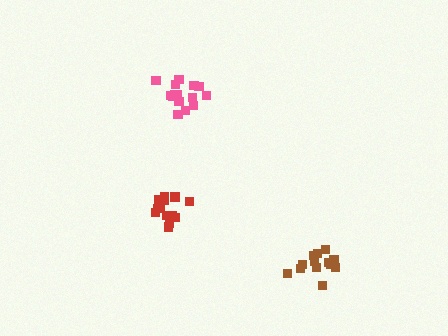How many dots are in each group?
Group 1: 13 dots, Group 2: 13 dots, Group 3: 16 dots (42 total).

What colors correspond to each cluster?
The clusters are colored: red, brown, pink.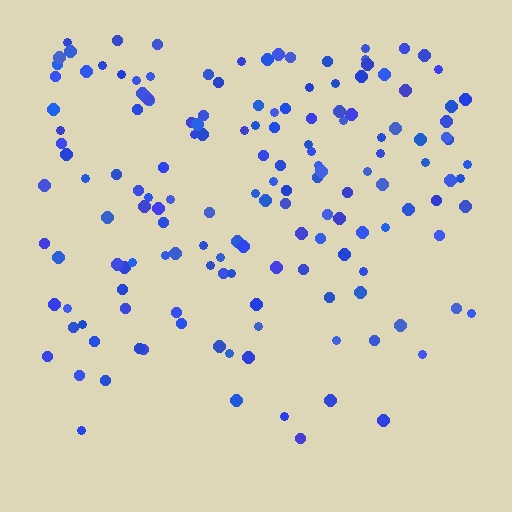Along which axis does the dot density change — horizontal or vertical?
Vertical.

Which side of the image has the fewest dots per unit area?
The bottom.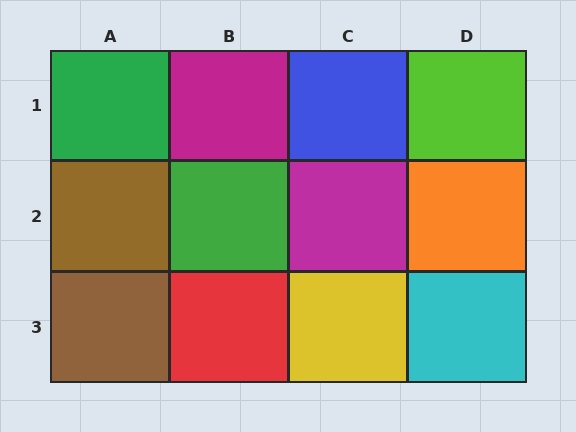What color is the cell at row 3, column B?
Red.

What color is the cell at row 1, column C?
Blue.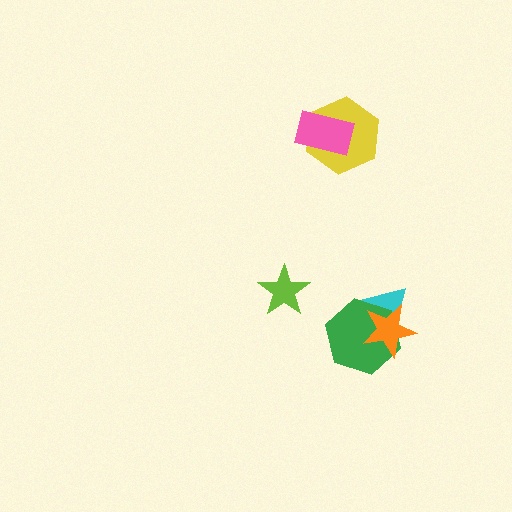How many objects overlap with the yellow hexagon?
1 object overlaps with the yellow hexagon.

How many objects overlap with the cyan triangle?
2 objects overlap with the cyan triangle.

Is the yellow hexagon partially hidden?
Yes, it is partially covered by another shape.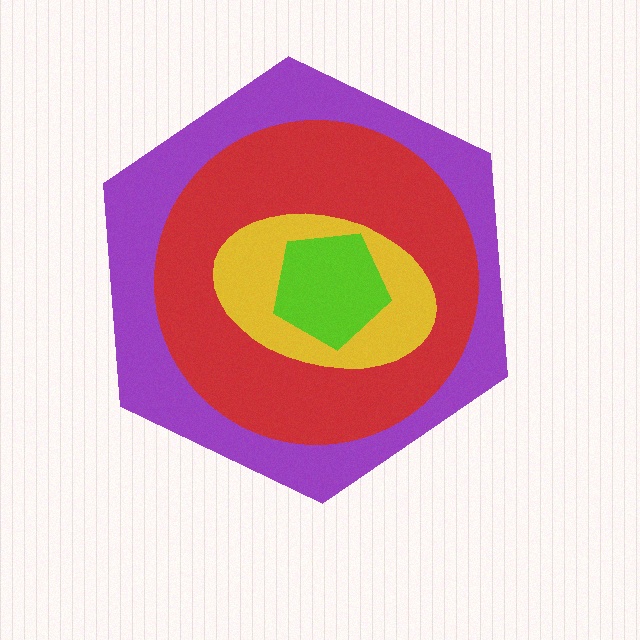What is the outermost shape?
The purple hexagon.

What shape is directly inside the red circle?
The yellow ellipse.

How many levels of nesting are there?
4.